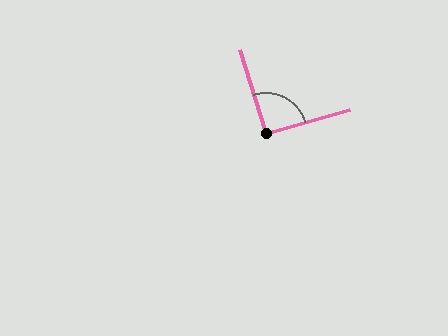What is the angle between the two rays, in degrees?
Approximately 91 degrees.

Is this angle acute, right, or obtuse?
It is approximately a right angle.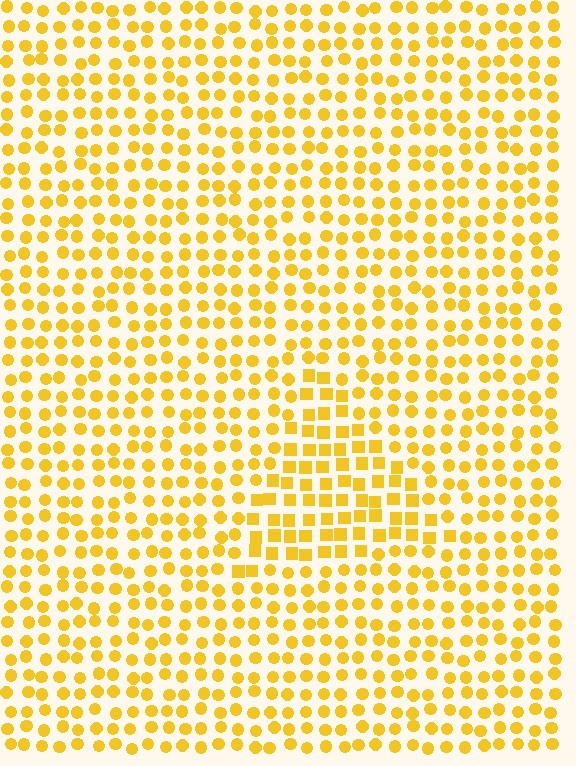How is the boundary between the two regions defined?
The boundary is defined by a change in element shape: squares inside vs. circles outside. All elements share the same color and spacing.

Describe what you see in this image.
The image is filled with small yellow elements arranged in a uniform grid. A triangle-shaped region contains squares, while the surrounding area contains circles. The boundary is defined purely by the change in element shape.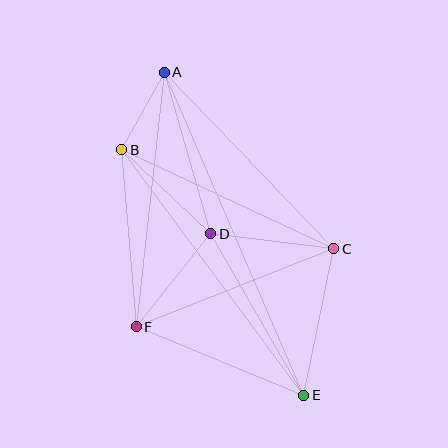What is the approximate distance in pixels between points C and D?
The distance between C and D is approximately 124 pixels.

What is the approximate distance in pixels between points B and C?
The distance between B and C is approximately 234 pixels.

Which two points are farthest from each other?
Points A and E are farthest from each other.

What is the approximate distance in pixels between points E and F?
The distance between E and F is approximately 181 pixels.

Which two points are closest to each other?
Points A and B are closest to each other.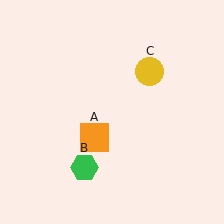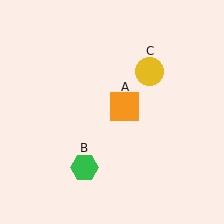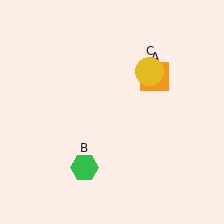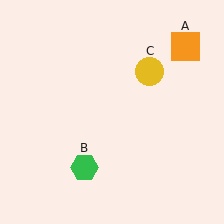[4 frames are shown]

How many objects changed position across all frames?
1 object changed position: orange square (object A).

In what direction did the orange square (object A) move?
The orange square (object A) moved up and to the right.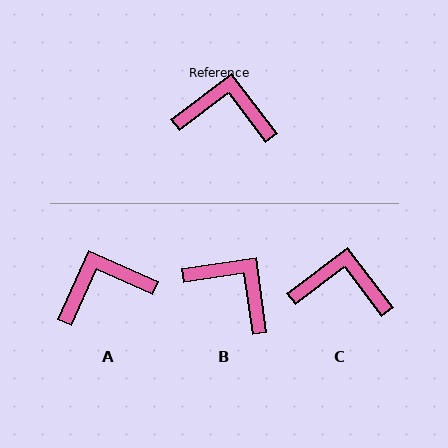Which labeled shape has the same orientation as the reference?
C.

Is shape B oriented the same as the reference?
No, it is off by about 29 degrees.